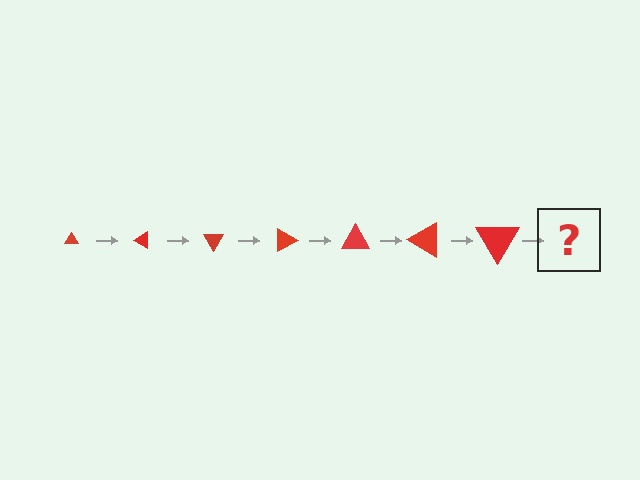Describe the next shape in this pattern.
It should be a triangle, larger than the previous one and rotated 210 degrees from the start.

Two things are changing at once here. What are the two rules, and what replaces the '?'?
The two rules are that the triangle grows larger each step and it rotates 30 degrees each step. The '?' should be a triangle, larger than the previous one and rotated 210 degrees from the start.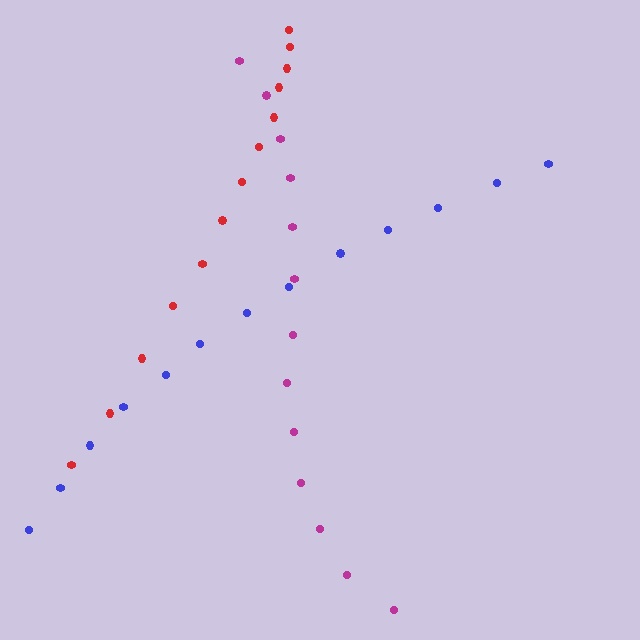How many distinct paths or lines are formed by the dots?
There are 3 distinct paths.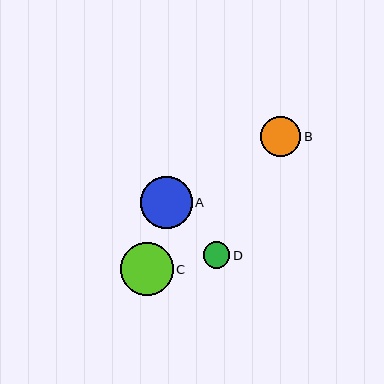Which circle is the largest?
Circle C is the largest with a size of approximately 53 pixels.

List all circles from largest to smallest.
From largest to smallest: C, A, B, D.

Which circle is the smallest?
Circle D is the smallest with a size of approximately 26 pixels.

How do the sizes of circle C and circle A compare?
Circle C and circle A are approximately the same size.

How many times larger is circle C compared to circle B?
Circle C is approximately 1.3 times the size of circle B.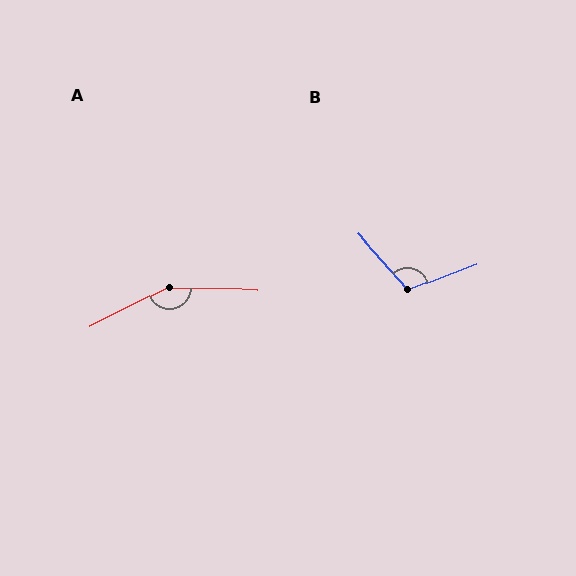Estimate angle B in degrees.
Approximately 111 degrees.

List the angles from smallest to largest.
B (111°), A (152°).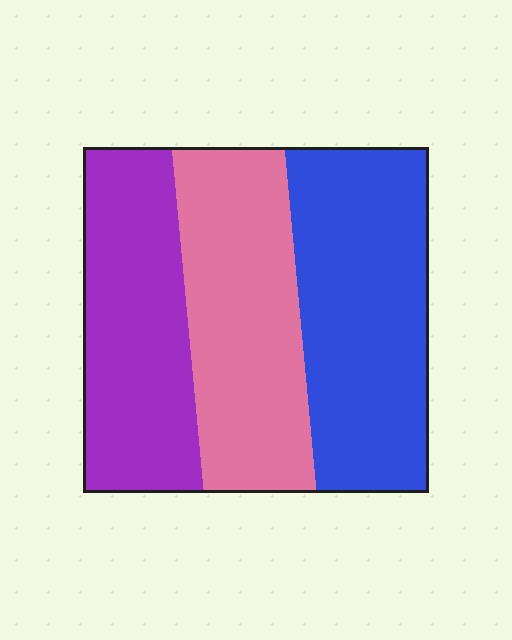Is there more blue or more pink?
Blue.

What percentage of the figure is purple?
Purple takes up about one third (1/3) of the figure.